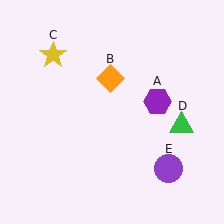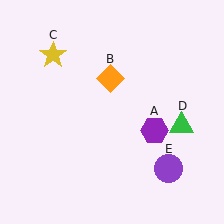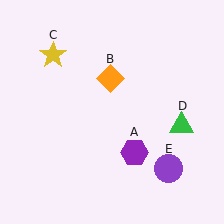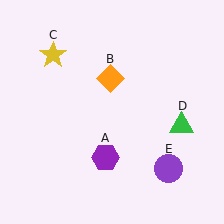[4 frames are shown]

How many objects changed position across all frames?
1 object changed position: purple hexagon (object A).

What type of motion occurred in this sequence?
The purple hexagon (object A) rotated clockwise around the center of the scene.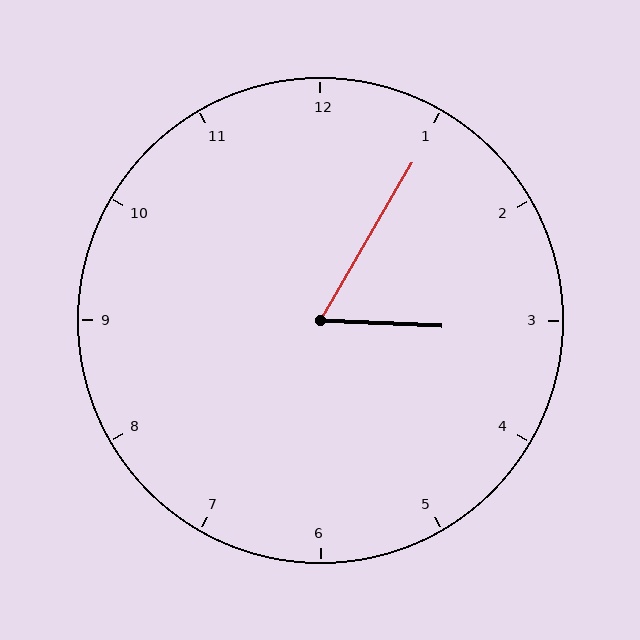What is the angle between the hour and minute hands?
Approximately 62 degrees.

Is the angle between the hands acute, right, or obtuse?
It is acute.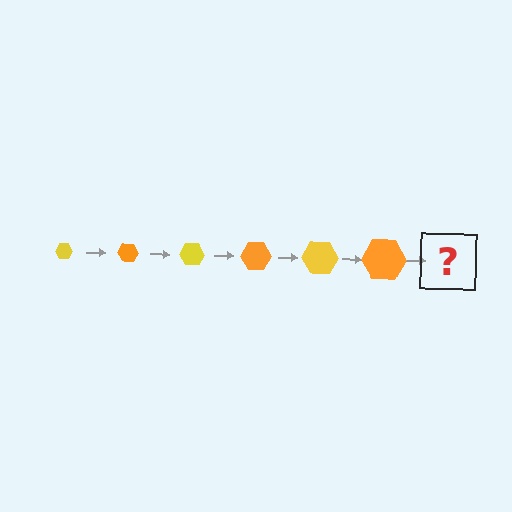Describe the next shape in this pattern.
It should be a yellow hexagon, larger than the previous one.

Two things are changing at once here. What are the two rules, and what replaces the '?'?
The two rules are that the hexagon grows larger each step and the color cycles through yellow and orange. The '?' should be a yellow hexagon, larger than the previous one.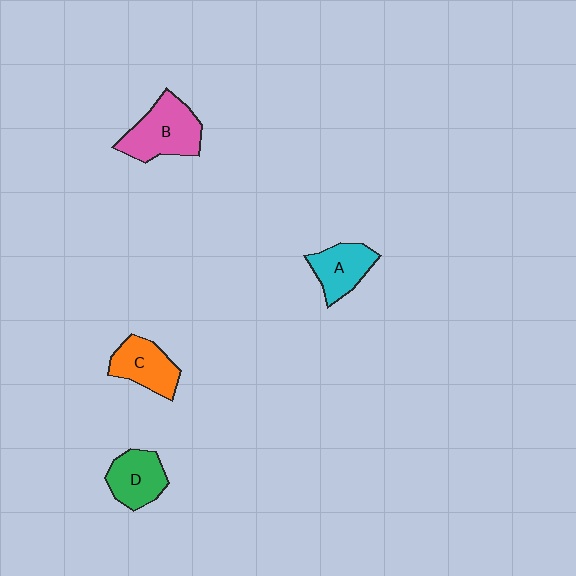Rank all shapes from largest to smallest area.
From largest to smallest: B (pink), C (orange), D (green), A (cyan).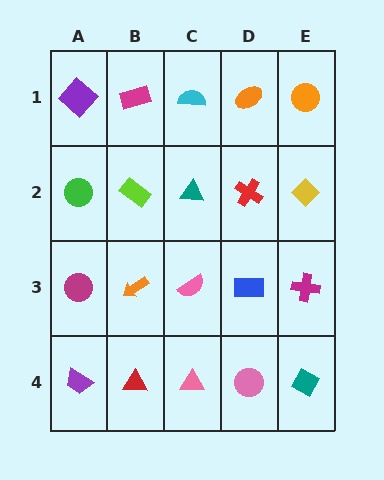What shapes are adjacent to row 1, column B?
A lime rectangle (row 2, column B), a purple diamond (row 1, column A), a cyan semicircle (row 1, column C).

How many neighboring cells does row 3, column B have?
4.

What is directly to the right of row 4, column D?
A teal diamond.